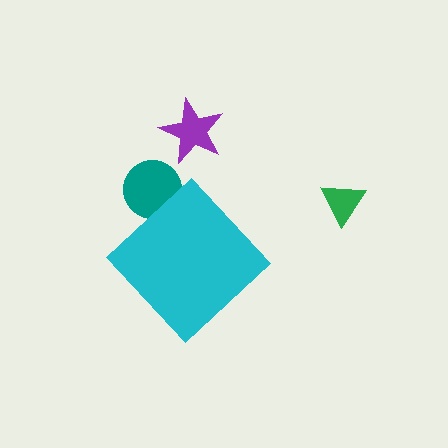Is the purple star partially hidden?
No, the purple star is fully visible.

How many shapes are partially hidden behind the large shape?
1 shape is partially hidden.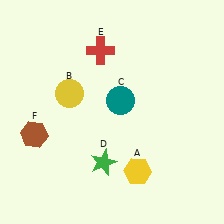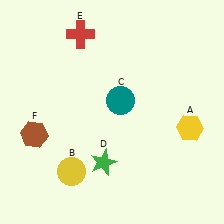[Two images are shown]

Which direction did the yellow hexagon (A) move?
The yellow hexagon (A) moved right.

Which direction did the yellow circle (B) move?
The yellow circle (B) moved down.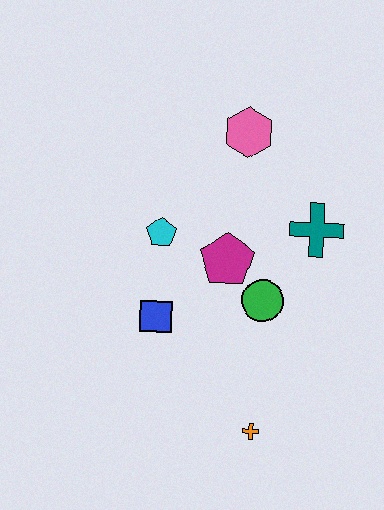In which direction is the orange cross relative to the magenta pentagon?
The orange cross is below the magenta pentagon.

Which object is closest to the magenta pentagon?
The green circle is closest to the magenta pentagon.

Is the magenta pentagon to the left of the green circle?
Yes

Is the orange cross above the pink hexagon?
No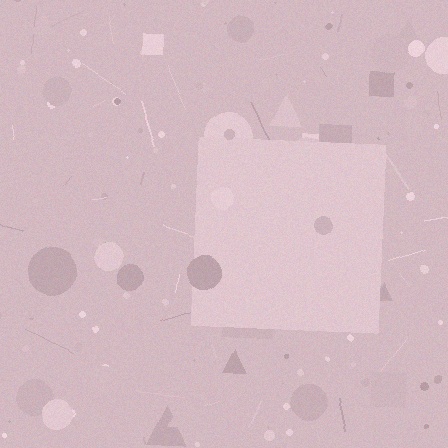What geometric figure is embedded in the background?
A square is embedded in the background.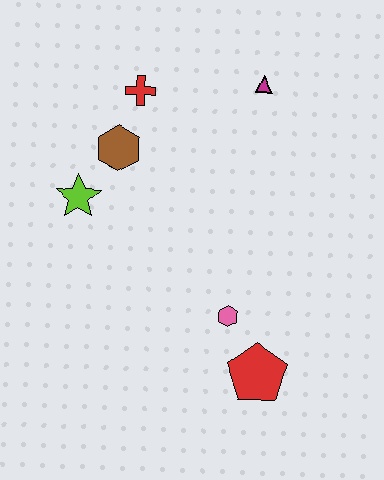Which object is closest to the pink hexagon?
The red pentagon is closest to the pink hexagon.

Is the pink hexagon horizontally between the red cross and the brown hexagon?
No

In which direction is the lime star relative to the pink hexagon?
The lime star is to the left of the pink hexagon.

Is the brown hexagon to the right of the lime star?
Yes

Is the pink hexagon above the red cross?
No